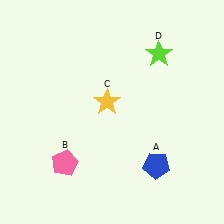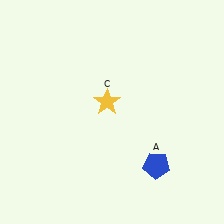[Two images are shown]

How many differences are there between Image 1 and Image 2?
There are 2 differences between the two images.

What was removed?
The lime star (D), the pink pentagon (B) were removed in Image 2.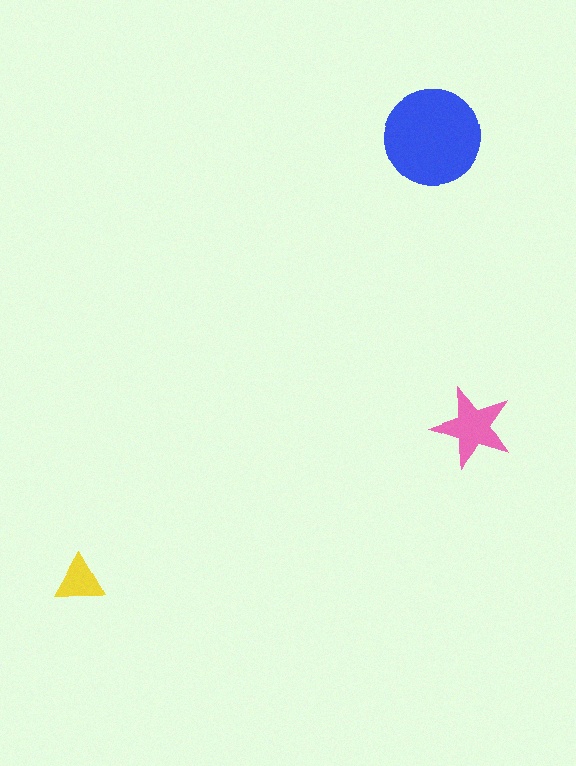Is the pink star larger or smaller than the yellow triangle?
Larger.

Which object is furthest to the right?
The pink star is rightmost.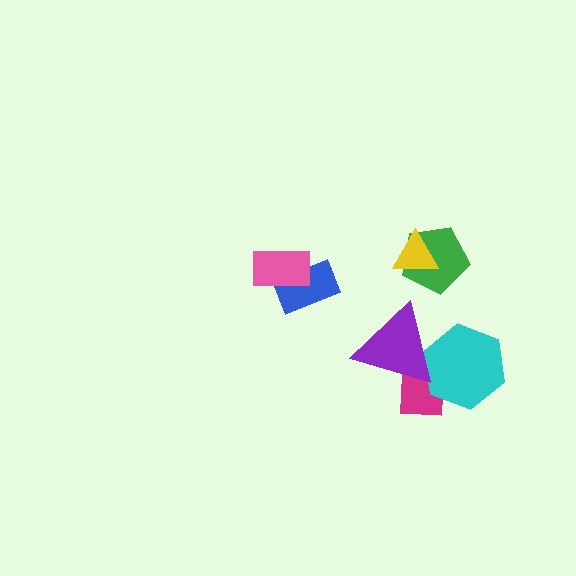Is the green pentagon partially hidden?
Yes, it is partially covered by another shape.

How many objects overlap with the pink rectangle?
1 object overlaps with the pink rectangle.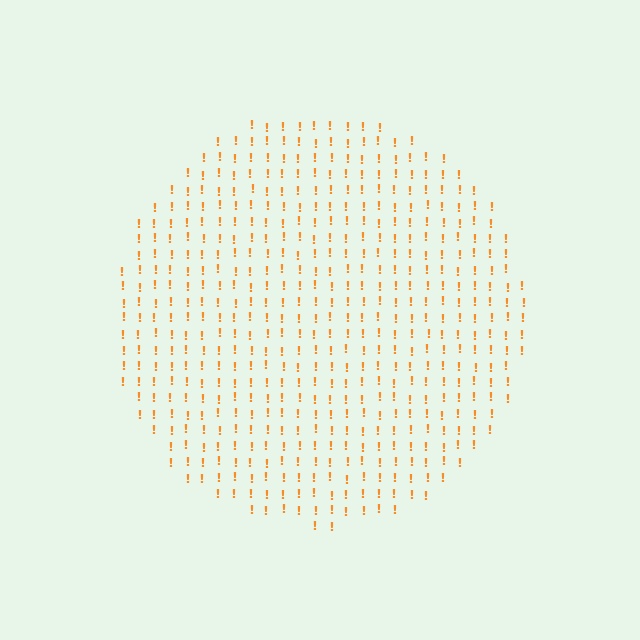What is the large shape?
The large shape is a circle.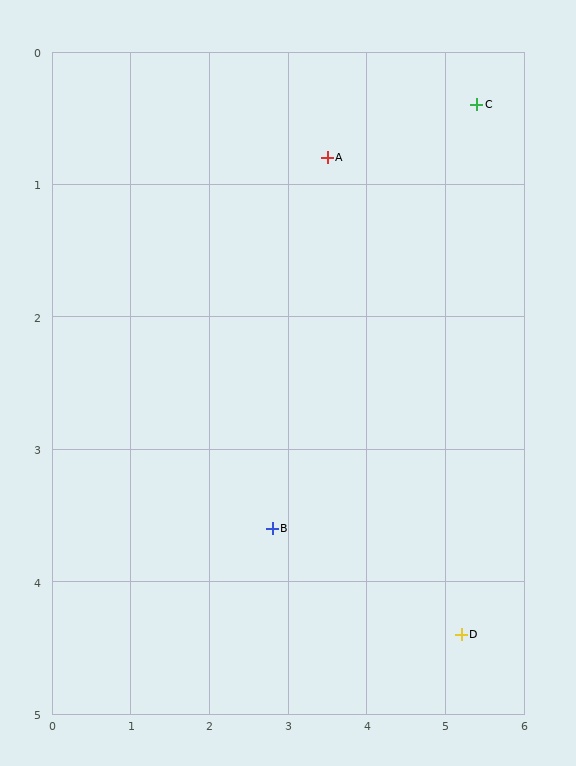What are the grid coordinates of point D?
Point D is at approximately (5.2, 4.4).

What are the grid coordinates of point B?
Point B is at approximately (2.8, 3.6).